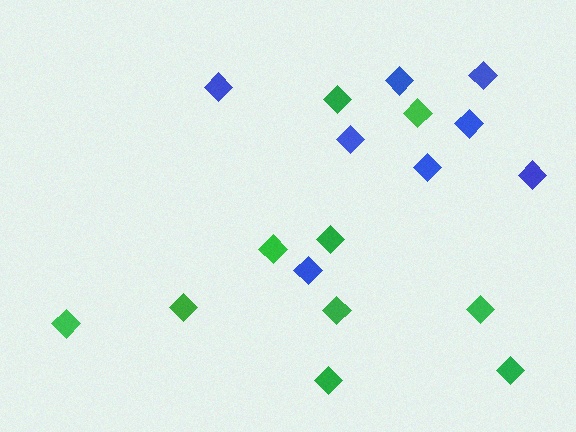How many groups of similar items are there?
There are 2 groups: one group of green diamonds (10) and one group of blue diamonds (8).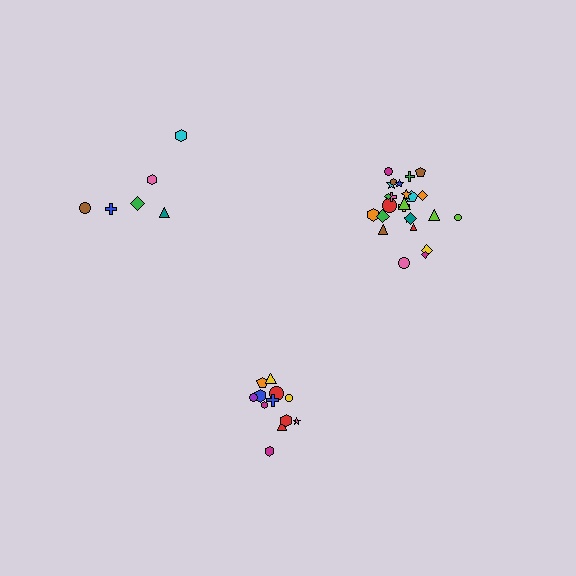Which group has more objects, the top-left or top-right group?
The top-right group.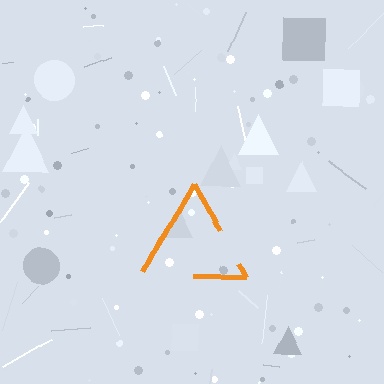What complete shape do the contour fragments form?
The contour fragments form a triangle.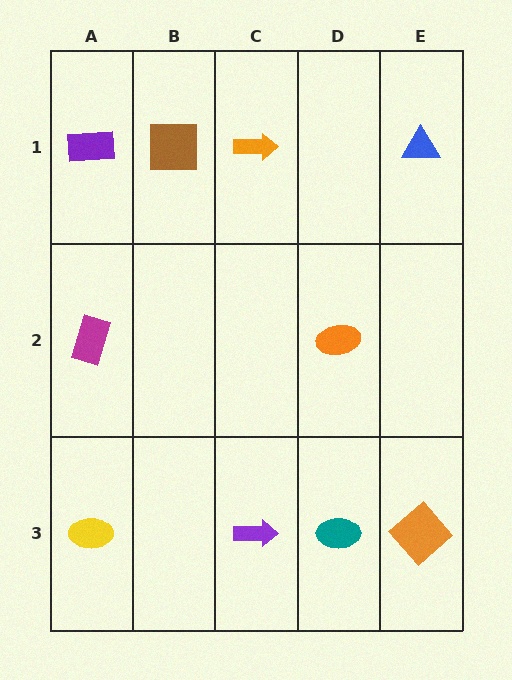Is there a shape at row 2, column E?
No, that cell is empty.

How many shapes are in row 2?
2 shapes.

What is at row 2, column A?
A magenta rectangle.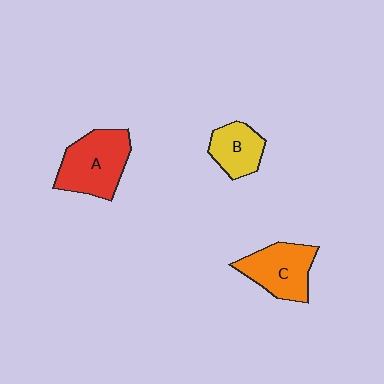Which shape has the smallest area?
Shape B (yellow).